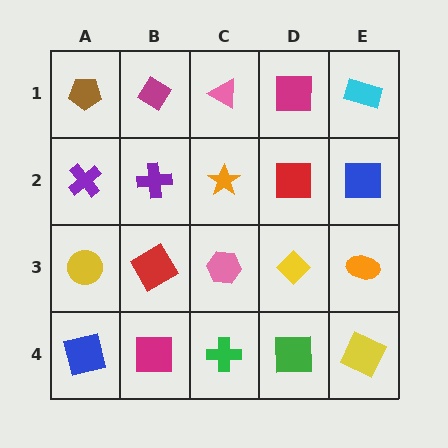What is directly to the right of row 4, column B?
A green cross.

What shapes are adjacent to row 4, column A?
A yellow circle (row 3, column A), a magenta square (row 4, column B).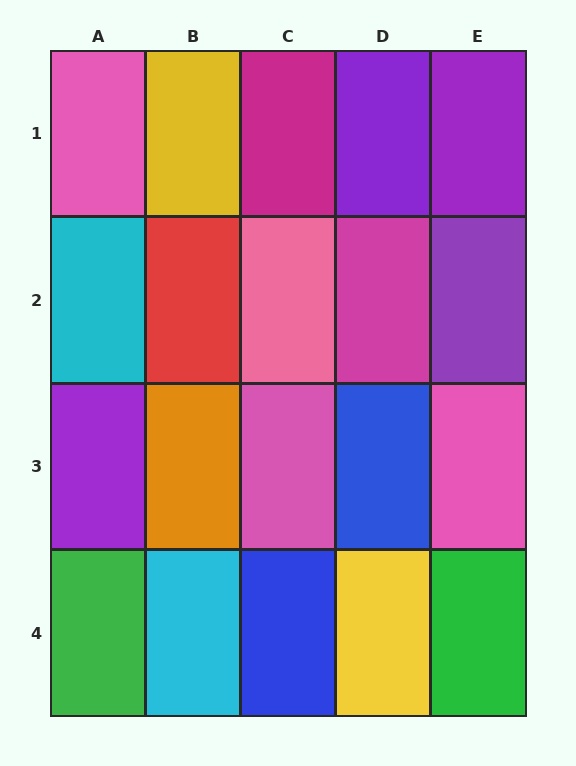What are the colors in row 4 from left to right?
Green, cyan, blue, yellow, green.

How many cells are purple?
4 cells are purple.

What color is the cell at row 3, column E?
Pink.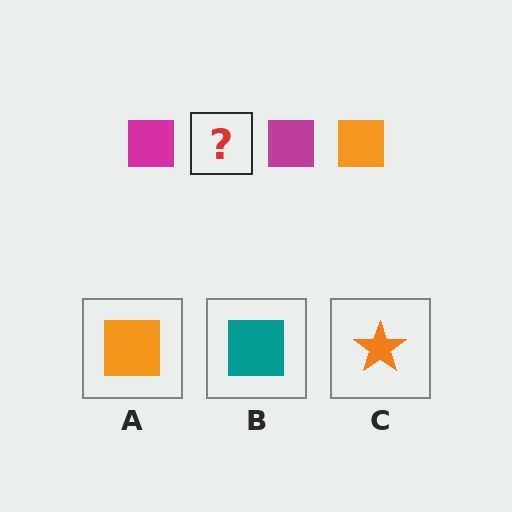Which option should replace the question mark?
Option A.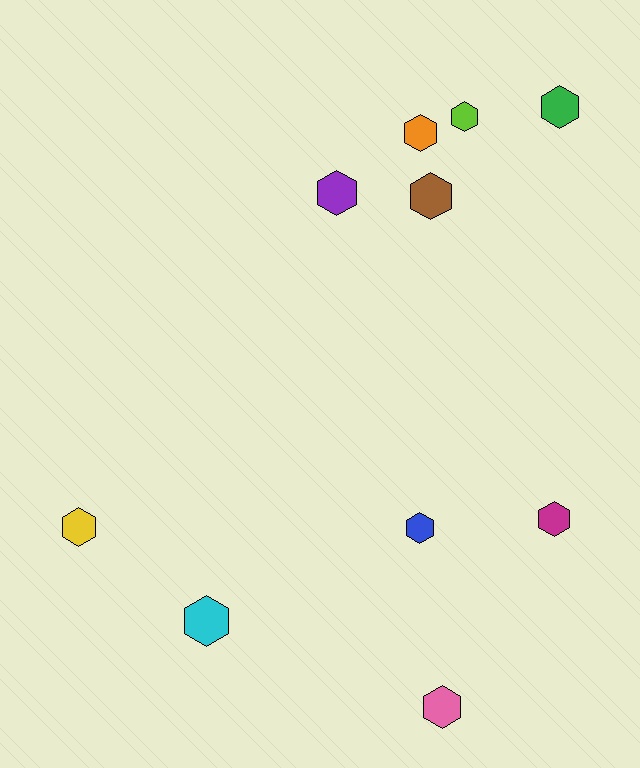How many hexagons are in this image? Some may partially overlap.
There are 10 hexagons.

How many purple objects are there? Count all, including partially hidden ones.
There is 1 purple object.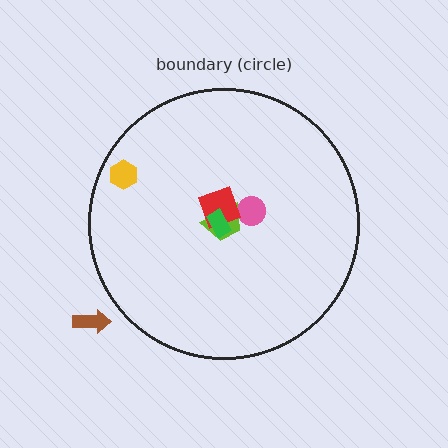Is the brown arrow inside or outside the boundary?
Outside.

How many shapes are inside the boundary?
5 inside, 1 outside.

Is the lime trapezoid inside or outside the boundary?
Inside.